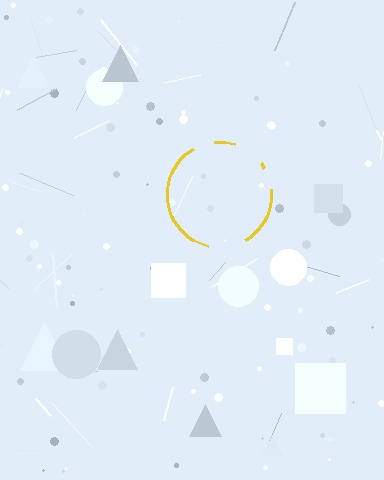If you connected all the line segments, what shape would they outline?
They would outline a circle.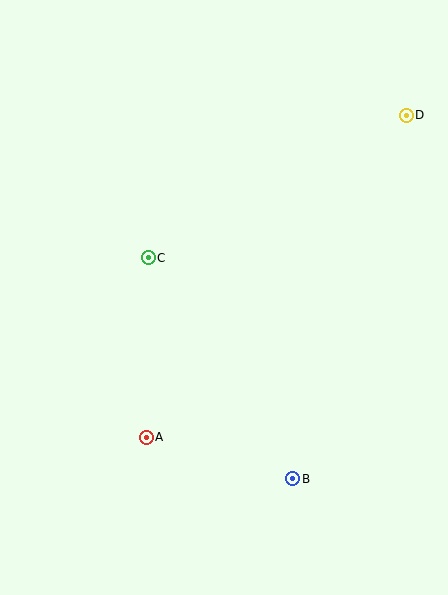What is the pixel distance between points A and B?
The distance between A and B is 152 pixels.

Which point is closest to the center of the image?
Point C at (148, 258) is closest to the center.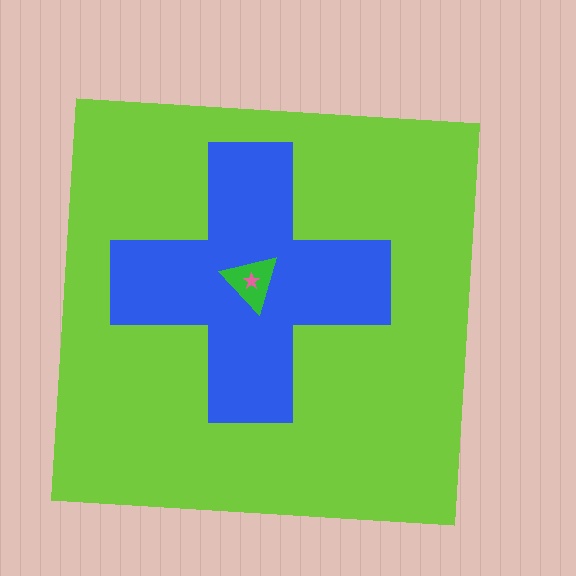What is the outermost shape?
The lime square.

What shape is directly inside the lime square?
The blue cross.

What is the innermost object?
The pink star.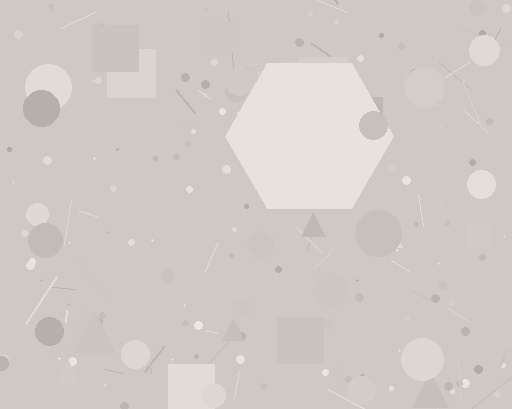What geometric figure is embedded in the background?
A hexagon is embedded in the background.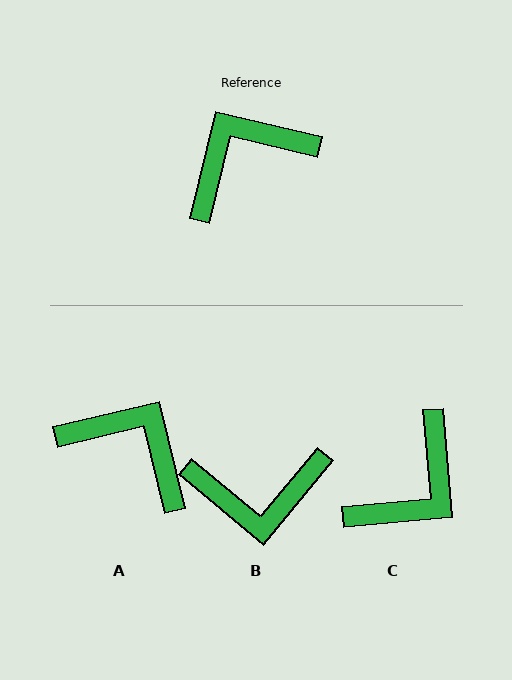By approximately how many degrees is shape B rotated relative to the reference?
Approximately 154 degrees counter-clockwise.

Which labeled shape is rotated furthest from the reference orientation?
C, about 162 degrees away.